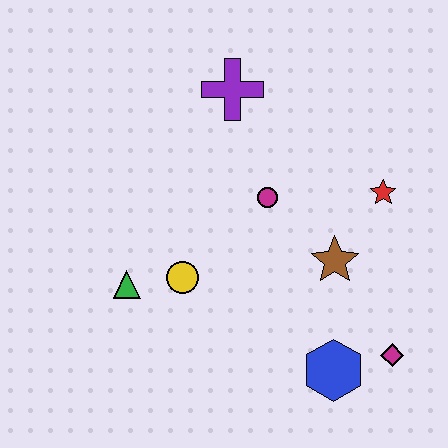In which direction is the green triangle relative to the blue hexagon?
The green triangle is to the left of the blue hexagon.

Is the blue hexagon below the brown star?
Yes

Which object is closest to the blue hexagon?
The magenta diamond is closest to the blue hexagon.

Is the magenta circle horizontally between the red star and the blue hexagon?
No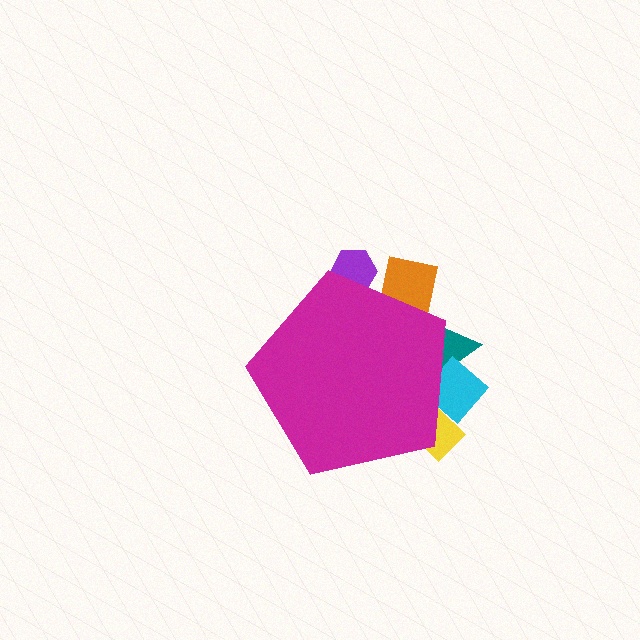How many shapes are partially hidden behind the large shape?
5 shapes are partially hidden.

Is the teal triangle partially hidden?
Yes, the teal triangle is partially hidden behind the magenta pentagon.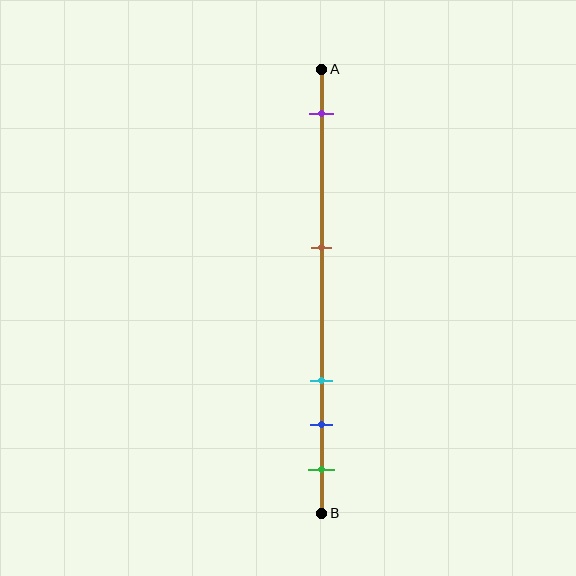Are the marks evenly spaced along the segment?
No, the marks are not evenly spaced.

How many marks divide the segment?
There are 5 marks dividing the segment.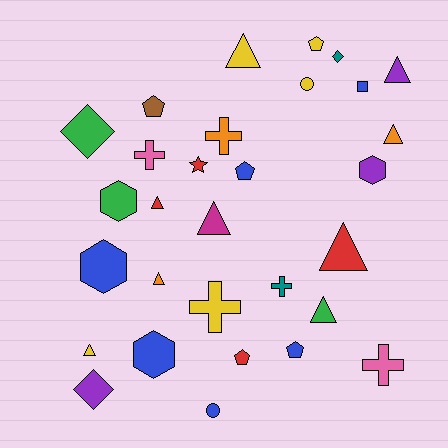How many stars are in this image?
There is 1 star.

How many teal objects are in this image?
There are 2 teal objects.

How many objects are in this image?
There are 30 objects.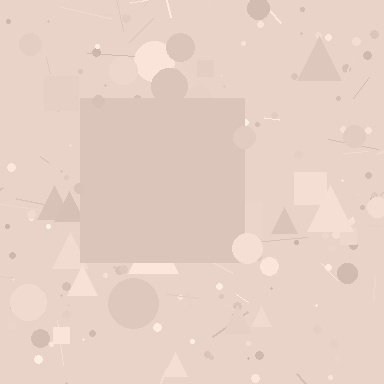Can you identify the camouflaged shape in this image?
The camouflaged shape is a square.